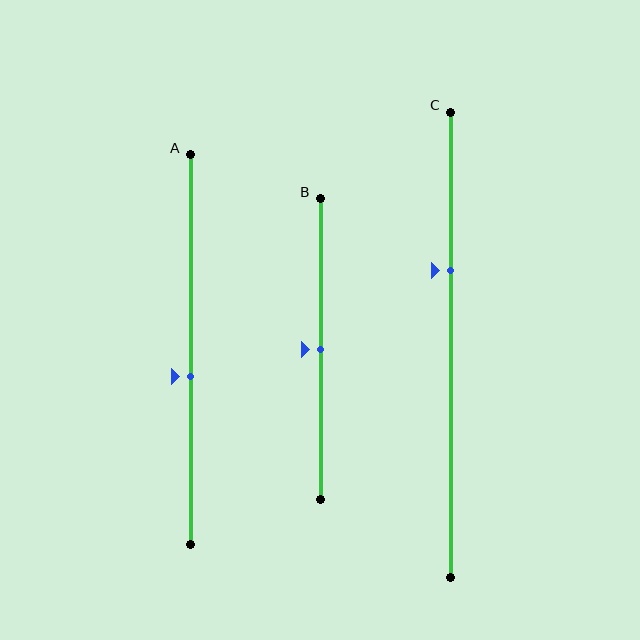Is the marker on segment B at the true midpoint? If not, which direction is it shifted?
Yes, the marker on segment B is at the true midpoint.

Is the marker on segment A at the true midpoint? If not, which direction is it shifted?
No, the marker on segment A is shifted downward by about 7% of the segment length.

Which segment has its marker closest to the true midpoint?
Segment B has its marker closest to the true midpoint.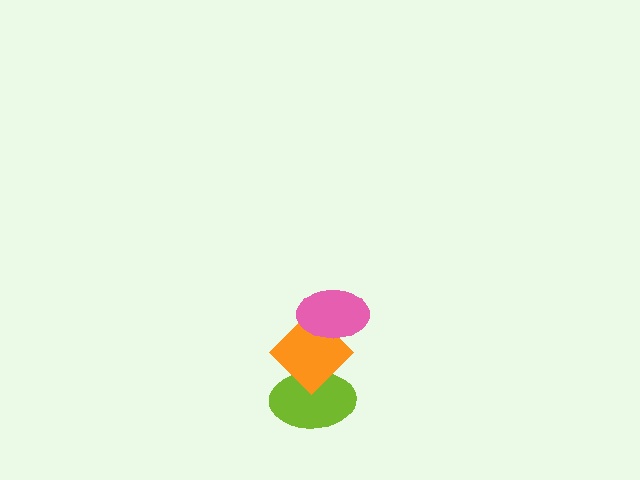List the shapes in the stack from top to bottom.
From top to bottom: the pink ellipse, the orange diamond, the lime ellipse.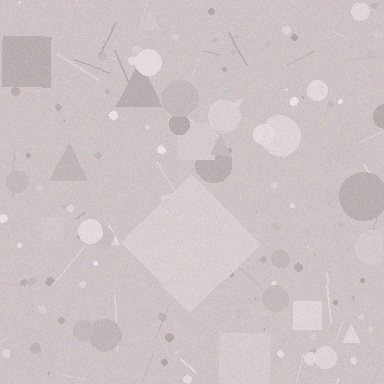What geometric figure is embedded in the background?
A diamond is embedded in the background.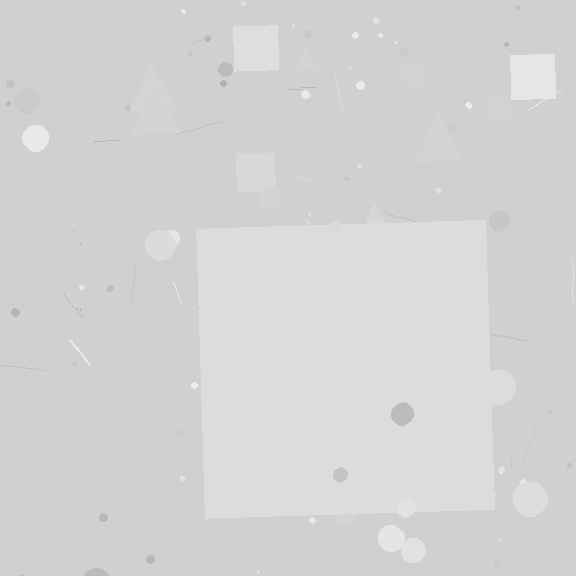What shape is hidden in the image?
A square is hidden in the image.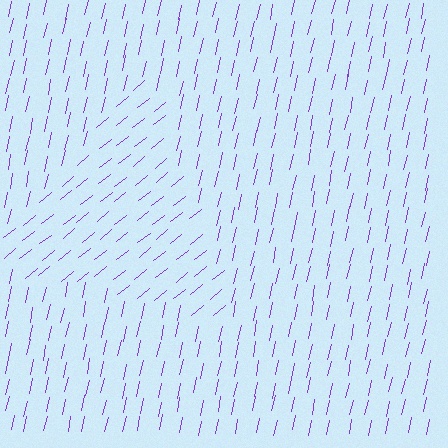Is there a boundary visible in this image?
Yes, there is a texture boundary formed by a change in line orientation.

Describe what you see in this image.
The image is filled with small purple line segments. A triangle region in the image has lines oriented differently from the surrounding lines, creating a visible texture boundary.